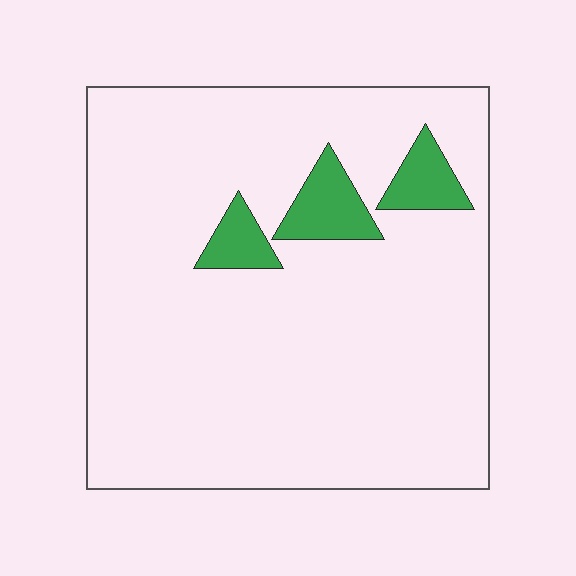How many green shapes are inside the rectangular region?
3.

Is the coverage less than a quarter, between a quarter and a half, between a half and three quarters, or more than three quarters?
Less than a quarter.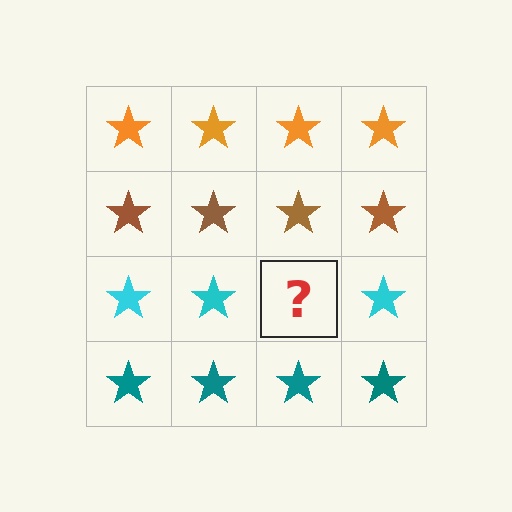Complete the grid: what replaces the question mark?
The question mark should be replaced with a cyan star.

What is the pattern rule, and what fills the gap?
The rule is that each row has a consistent color. The gap should be filled with a cyan star.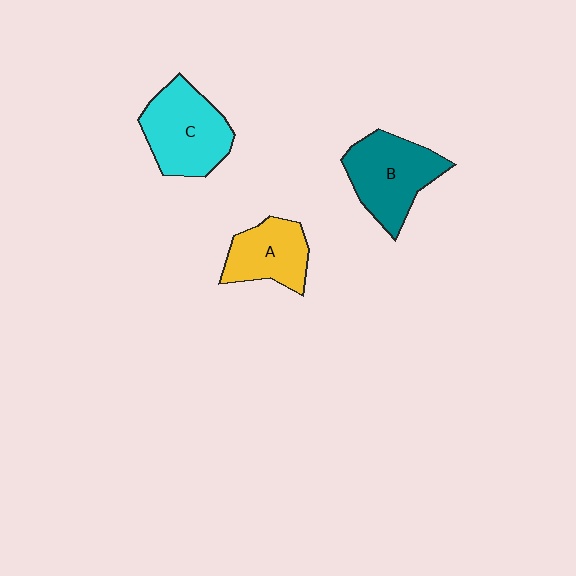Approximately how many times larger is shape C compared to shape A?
Approximately 1.4 times.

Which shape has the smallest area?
Shape A (yellow).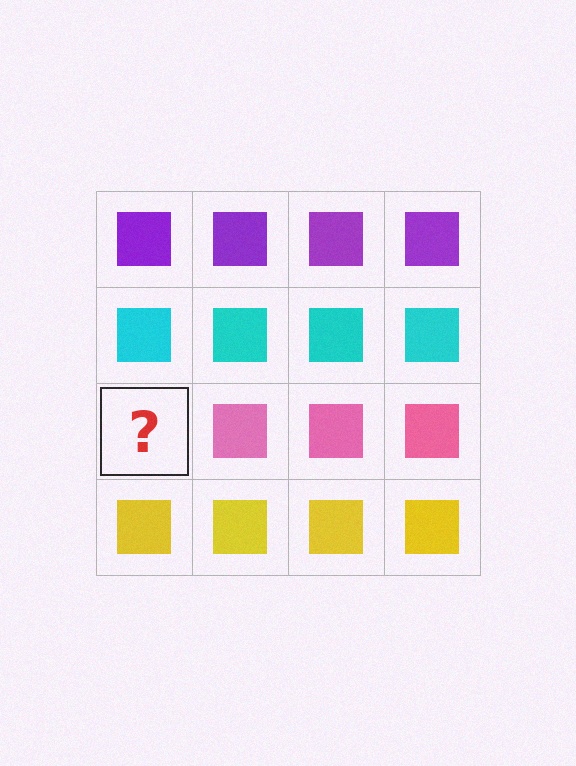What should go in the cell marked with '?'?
The missing cell should contain a pink square.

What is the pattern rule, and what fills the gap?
The rule is that each row has a consistent color. The gap should be filled with a pink square.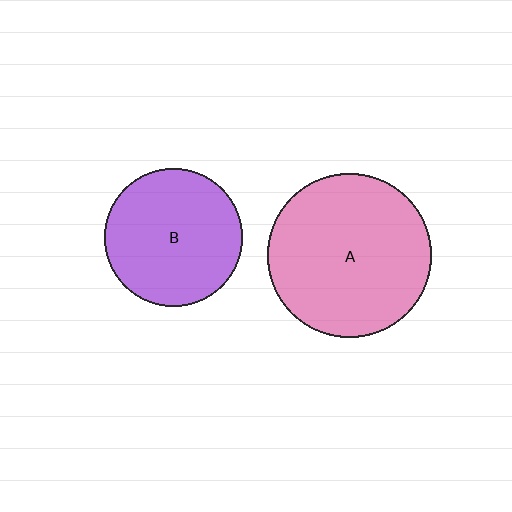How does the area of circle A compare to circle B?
Approximately 1.4 times.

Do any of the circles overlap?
No, none of the circles overlap.